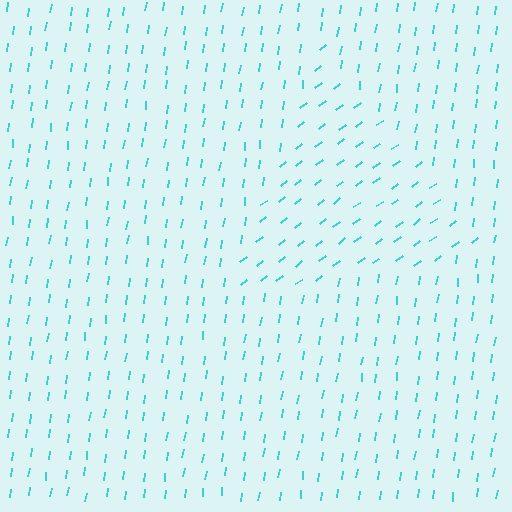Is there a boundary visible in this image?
Yes, there is a texture boundary formed by a change in line orientation.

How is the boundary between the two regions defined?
The boundary is defined purely by a change in line orientation (approximately 45 degrees difference). All lines are the same color and thickness.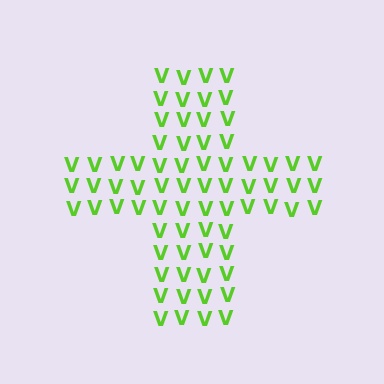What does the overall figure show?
The overall figure shows a cross.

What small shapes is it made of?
It is made of small letter V's.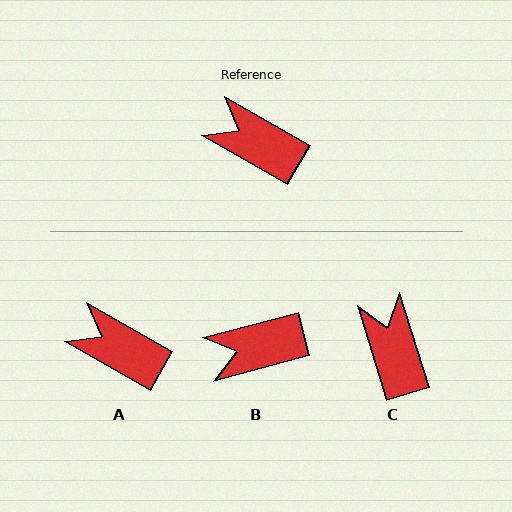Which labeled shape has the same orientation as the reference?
A.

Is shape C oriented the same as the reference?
No, it is off by about 43 degrees.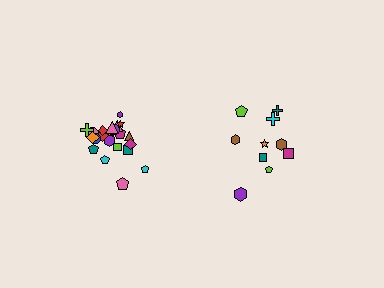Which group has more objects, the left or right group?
The left group.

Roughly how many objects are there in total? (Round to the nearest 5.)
Roughly 30 objects in total.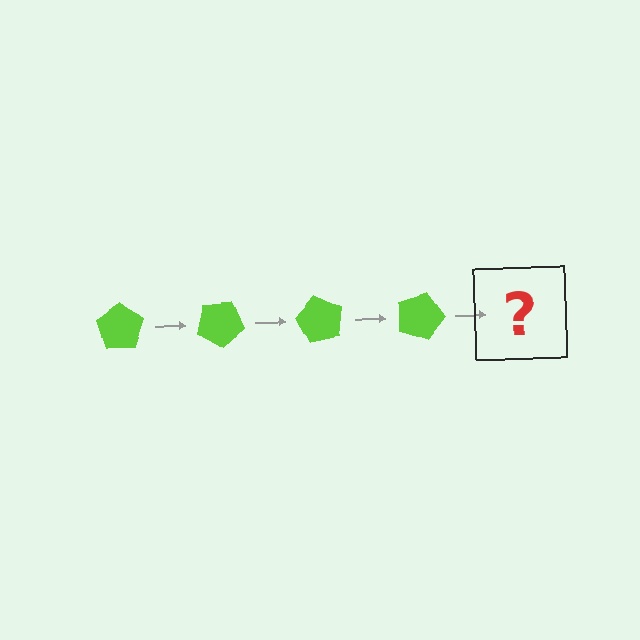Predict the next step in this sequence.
The next step is a lime pentagon rotated 120 degrees.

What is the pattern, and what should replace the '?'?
The pattern is that the pentagon rotates 30 degrees each step. The '?' should be a lime pentagon rotated 120 degrees.